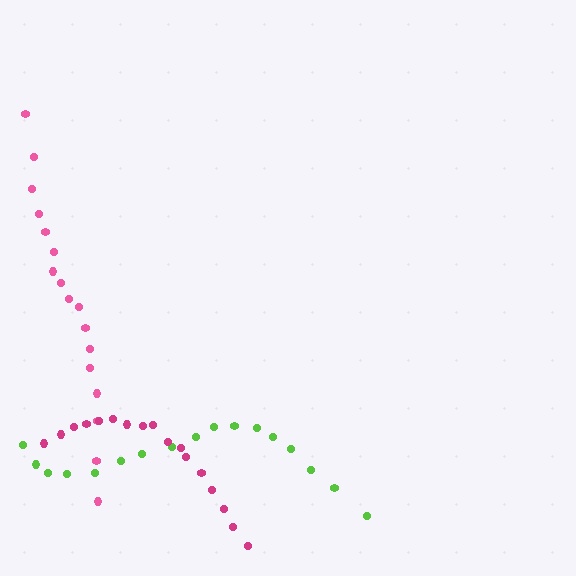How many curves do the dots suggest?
There are 3 distinct paths.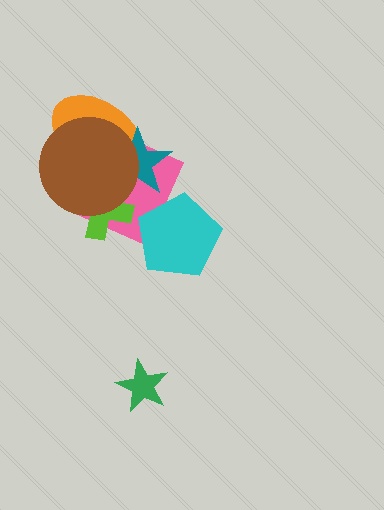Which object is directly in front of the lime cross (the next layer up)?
The teal star is directly in front of the lime cross.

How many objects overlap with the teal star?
4 objects overlap with the teal star.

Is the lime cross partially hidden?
Yes, it is partially covered by another shape.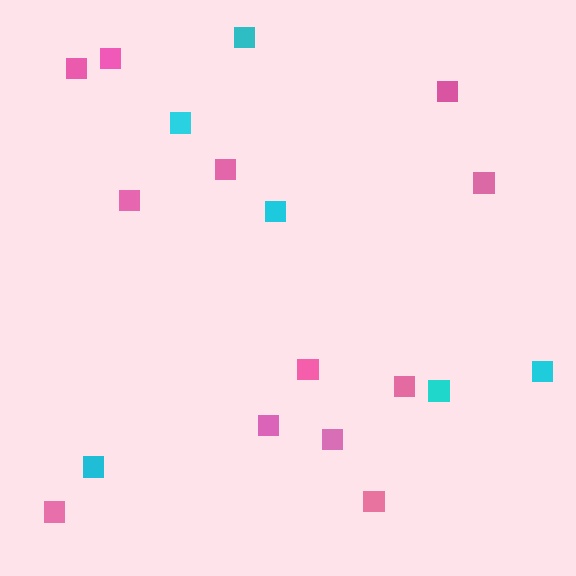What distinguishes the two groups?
There are 2 groups: one group of pink squares (12) and one group of cyan squares (6).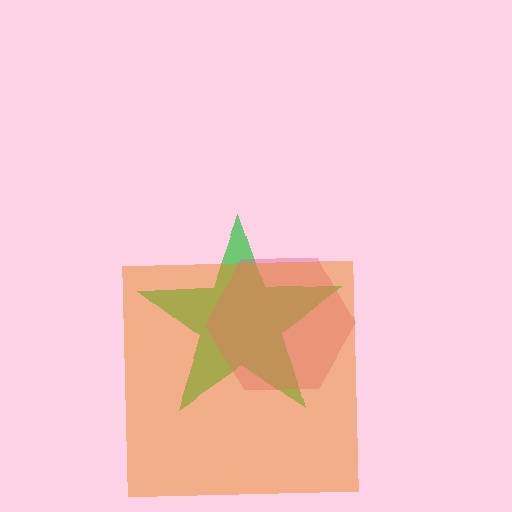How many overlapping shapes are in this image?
There are 3 overlapping shapes in the image.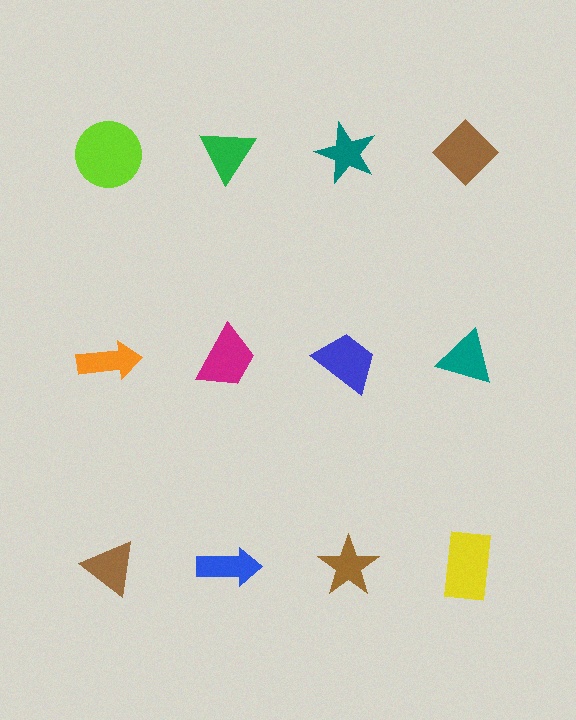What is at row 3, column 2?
A blue arrow.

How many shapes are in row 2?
4 shapes.